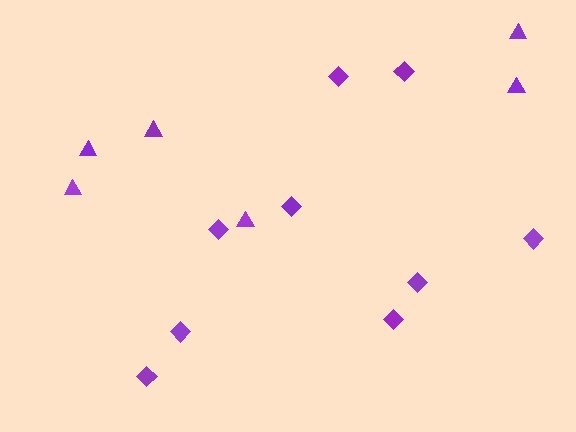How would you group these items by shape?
There are 2 groups: one group of triangles (6) and one group of diamonds (9).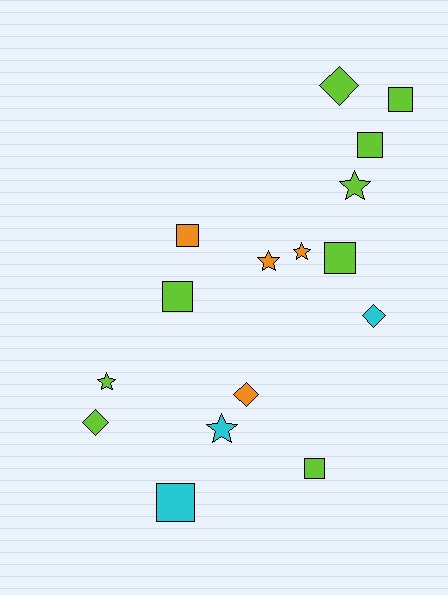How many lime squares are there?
There are 5 lime squares.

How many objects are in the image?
There are 16 objects.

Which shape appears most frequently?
Square, with 7 objects.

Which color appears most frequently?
Lime, with 9 objects.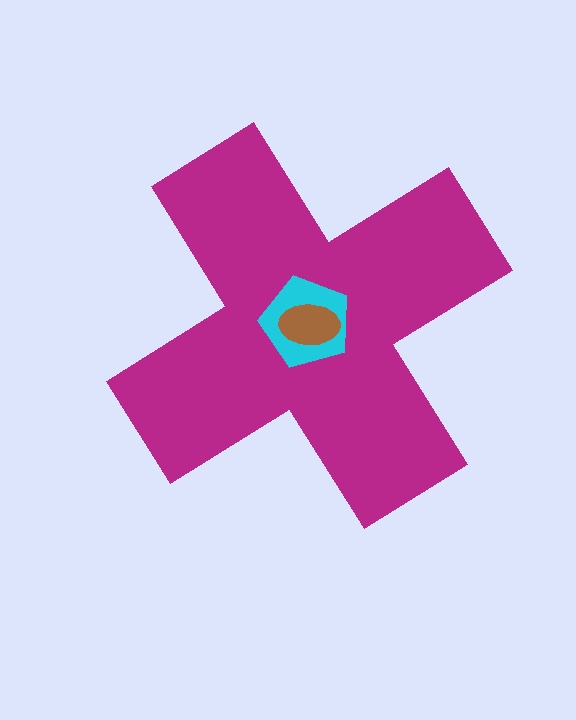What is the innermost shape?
The brown ellipse.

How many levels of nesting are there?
3.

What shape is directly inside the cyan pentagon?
The brown ellipse.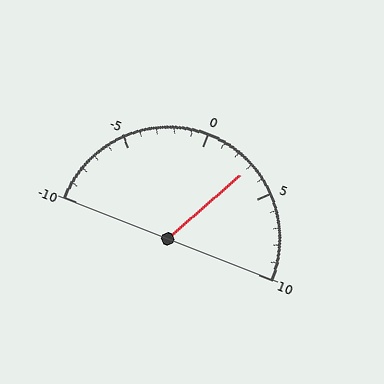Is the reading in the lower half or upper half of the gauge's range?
The reading is in the upper half of the range (-10 to 10).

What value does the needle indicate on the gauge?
The needle indicates approximately 3.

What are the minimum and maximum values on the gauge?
The gauge ranges from -10 to 10.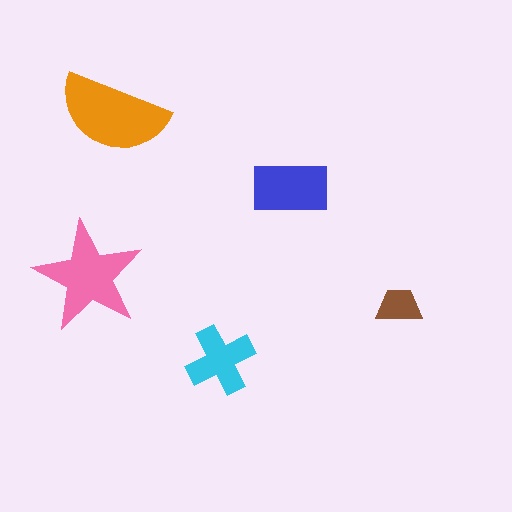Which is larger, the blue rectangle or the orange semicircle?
The orange semicircle.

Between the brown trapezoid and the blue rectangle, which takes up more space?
The blue rectangle.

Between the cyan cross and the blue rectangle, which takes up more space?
The blue rectangle.